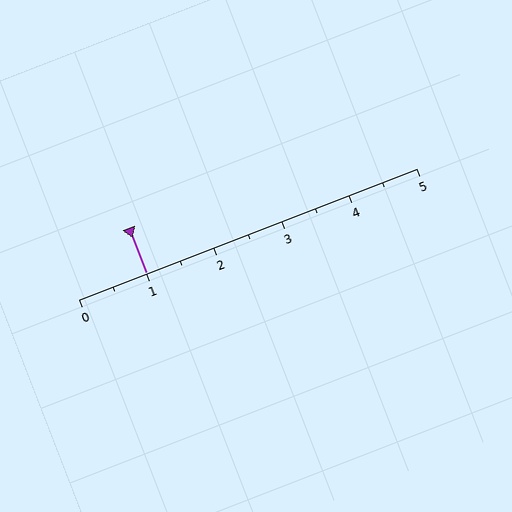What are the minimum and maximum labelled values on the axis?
The axis runs from 0 to 5.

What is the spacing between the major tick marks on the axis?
The major ticks are spaced 1 apart.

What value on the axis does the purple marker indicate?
The marker indicates approximately 1.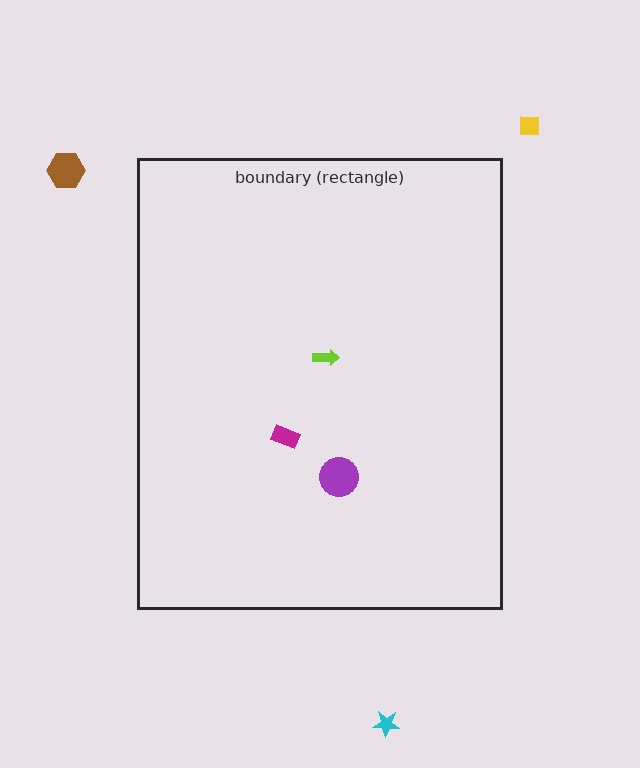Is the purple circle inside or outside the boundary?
Inside.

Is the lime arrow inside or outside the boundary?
Inside.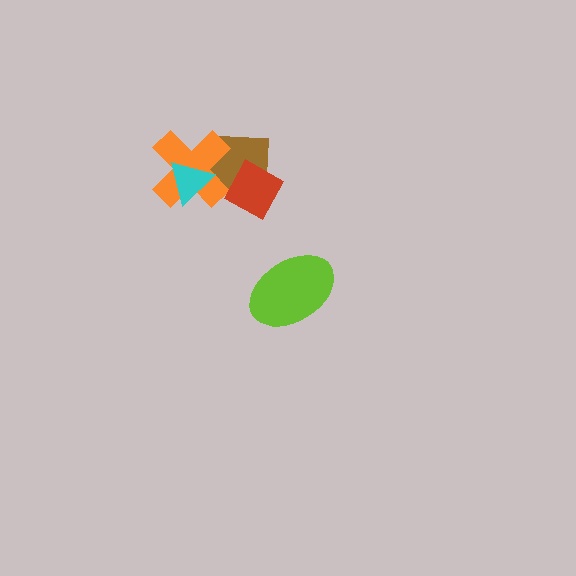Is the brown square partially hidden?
Yes, it is partially covered by another shape.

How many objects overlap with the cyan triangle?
2 objects overlap with the cyan triangle.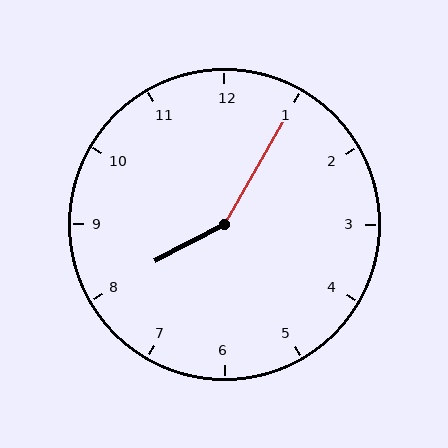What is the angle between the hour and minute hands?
Approximately 148 degrees.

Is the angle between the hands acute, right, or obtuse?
It is obtuse.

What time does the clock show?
8:05.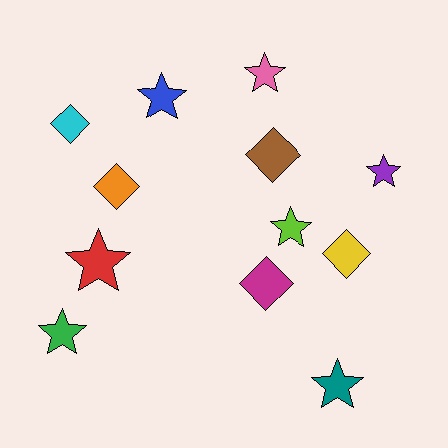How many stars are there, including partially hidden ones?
There are 7 stars.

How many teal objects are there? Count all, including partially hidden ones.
There is 1 teal object.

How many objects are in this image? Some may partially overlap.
There are 12 objects.